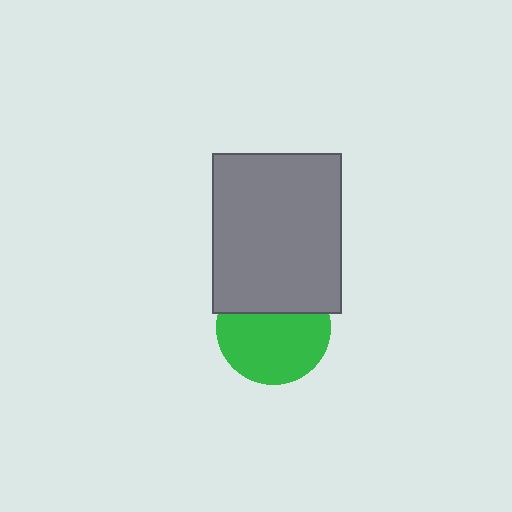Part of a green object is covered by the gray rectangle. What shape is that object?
It is a circle.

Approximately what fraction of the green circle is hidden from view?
Roughly 35% of the green circle is hidden behind the gray rectangle.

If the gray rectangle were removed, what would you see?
You would see the complete green circle.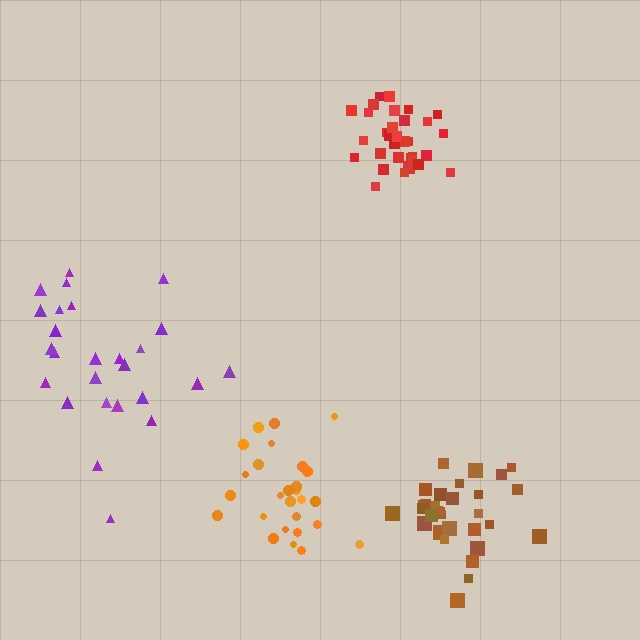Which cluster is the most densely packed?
Red.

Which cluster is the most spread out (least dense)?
Purple.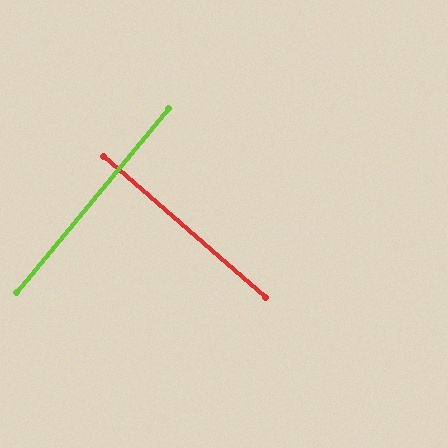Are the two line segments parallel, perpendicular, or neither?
Perpendicular — they meet at approximately 88°.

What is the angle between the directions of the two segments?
Approximately 88 degrees.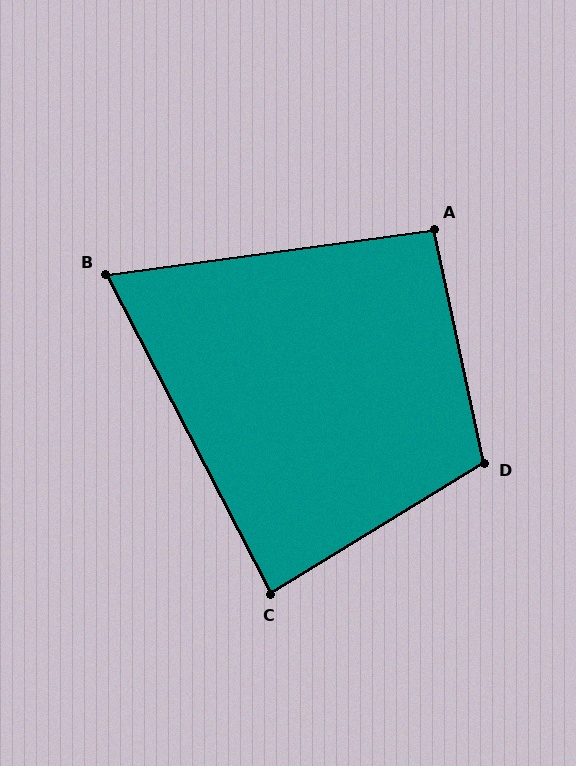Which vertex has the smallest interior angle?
B, at approximately 71 degrees.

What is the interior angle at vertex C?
Approximately 86 degrees (approximately right).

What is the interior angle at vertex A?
Approximately 94 degrees (approximately right).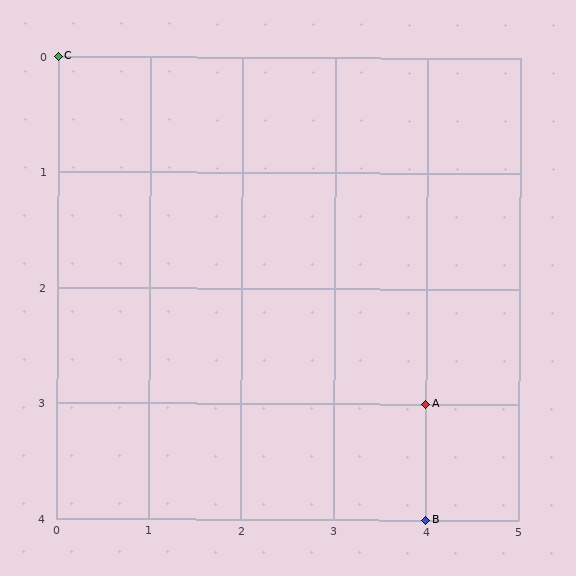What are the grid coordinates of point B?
Point B is at grid coordinates (4, 4).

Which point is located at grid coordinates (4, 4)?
Point B is at (4, 4).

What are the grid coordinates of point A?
Point A is at grid coordinates (4, 3).